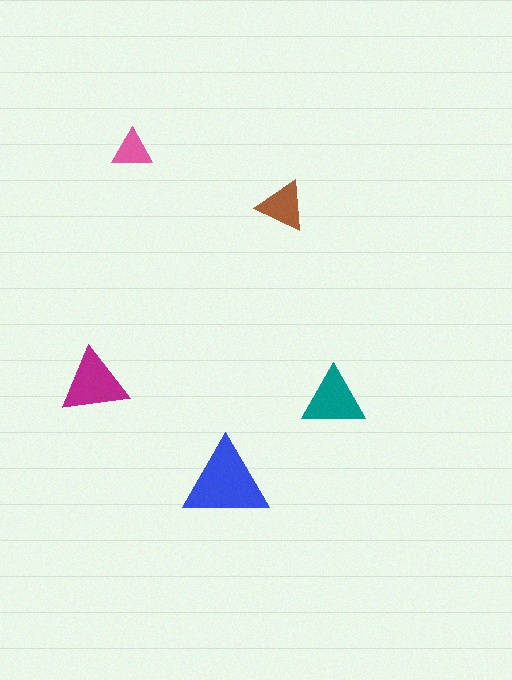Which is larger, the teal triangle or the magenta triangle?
The magenta one.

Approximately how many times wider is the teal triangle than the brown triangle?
About 1.5 times wider.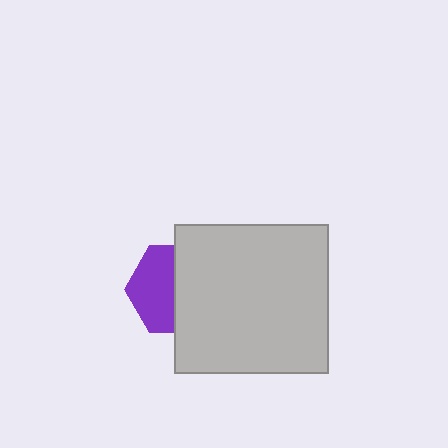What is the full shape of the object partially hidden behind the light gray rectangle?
The partially hidden object is a purple hexagon.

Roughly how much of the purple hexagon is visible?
About half of it is visible (roughly 48%).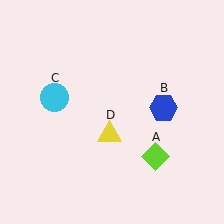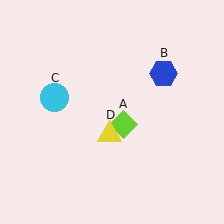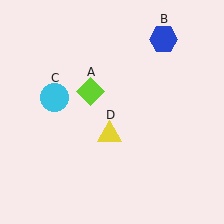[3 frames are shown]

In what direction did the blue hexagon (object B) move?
The blue hexagon (object B) moved up.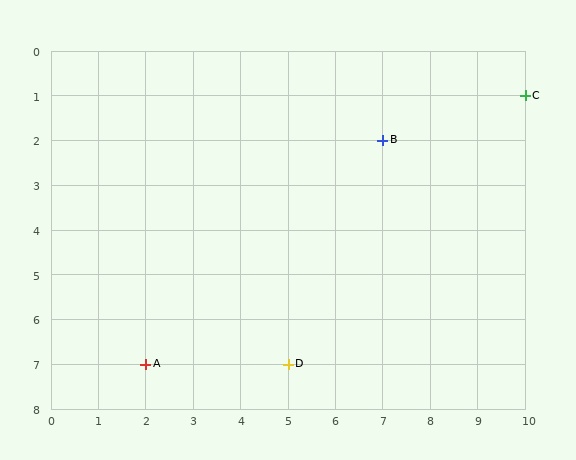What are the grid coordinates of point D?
Point D is at grid coordinates (5, 7).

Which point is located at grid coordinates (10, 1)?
Point C is at (10, 1).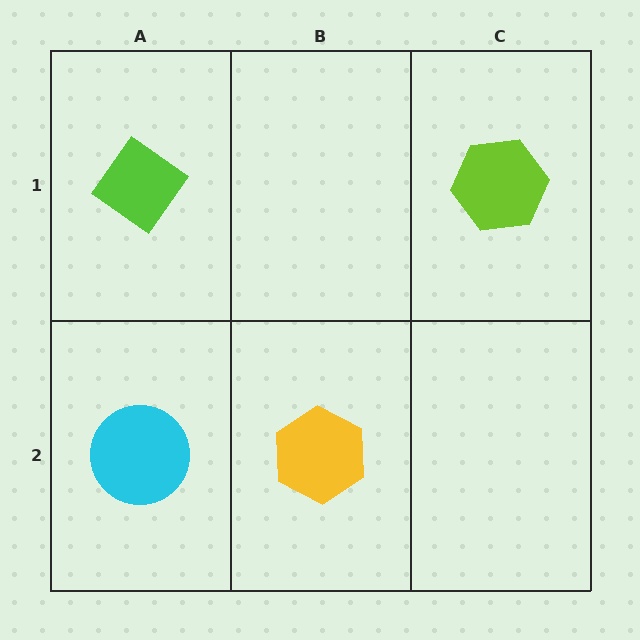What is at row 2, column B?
A yellow hexagon.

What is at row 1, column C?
A lime hexagon.